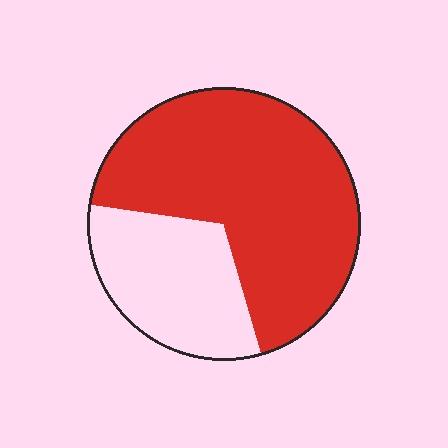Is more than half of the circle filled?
Yes.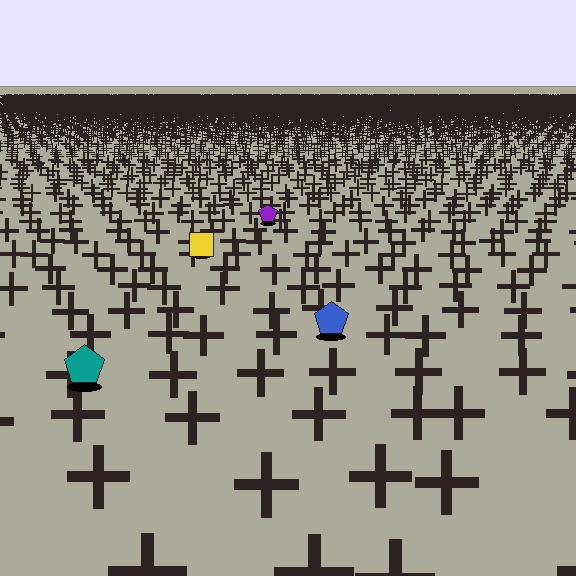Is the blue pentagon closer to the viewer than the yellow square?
Yes. The blue pentagon is closer — you can tell from the texture gradient: the ground texture is coarser near it.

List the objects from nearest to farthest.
From nearest to farthest: the teal pentagon, the blue pentagon, the yellow square, the purple pentagon.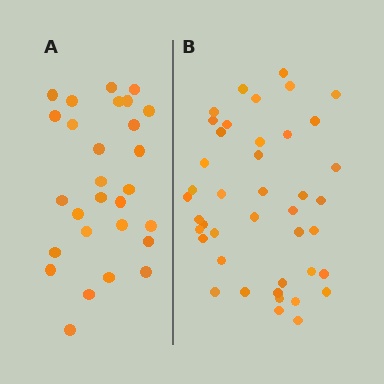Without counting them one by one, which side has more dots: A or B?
Region B (the right region) has more dots.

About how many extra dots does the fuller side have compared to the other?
Region B has approximately 15 more dots than region A.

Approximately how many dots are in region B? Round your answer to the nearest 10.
About 40 dots. (The exact count is 42, which rounds to 40.)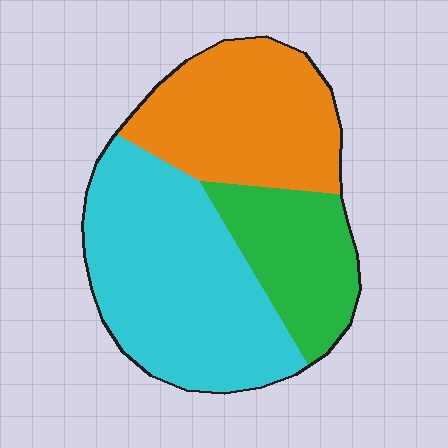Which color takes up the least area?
Green, at roughly 20%.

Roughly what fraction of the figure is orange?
Orange takes up about one third (1/3) of the figure.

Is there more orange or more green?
Orange.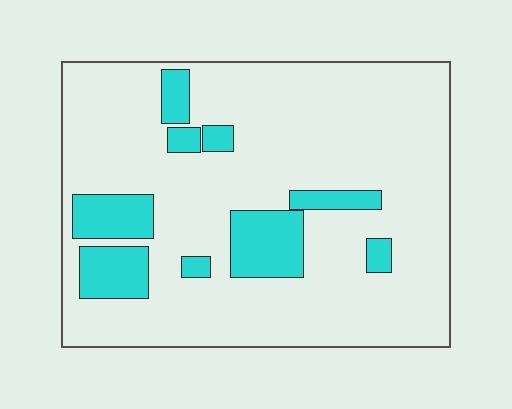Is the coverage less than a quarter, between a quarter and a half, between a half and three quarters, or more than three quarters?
Less than a quarter.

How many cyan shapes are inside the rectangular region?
9.